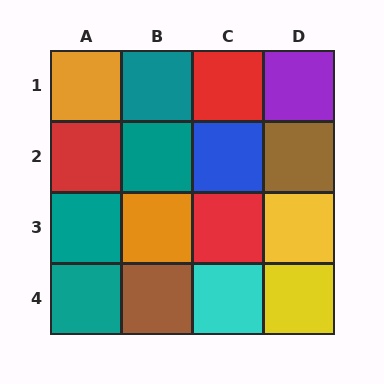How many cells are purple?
1 cell is purple.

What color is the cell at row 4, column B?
Brown.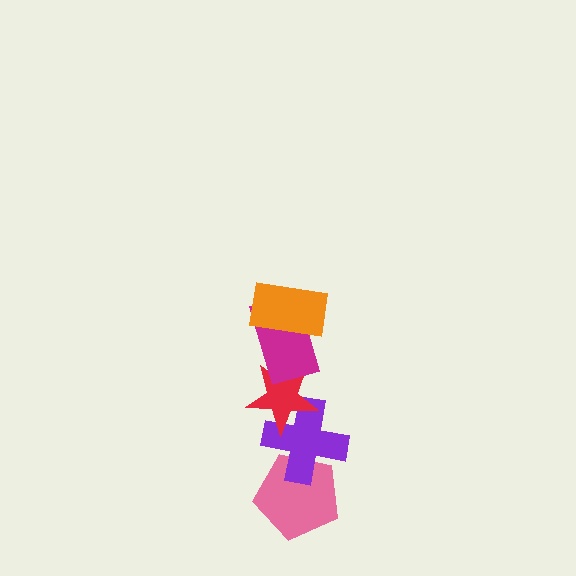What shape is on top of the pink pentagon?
The purple cross is on top of the pink pentagon.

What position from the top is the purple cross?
The purple cross is 4th from the top.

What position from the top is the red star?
The red star is 3rd from the top.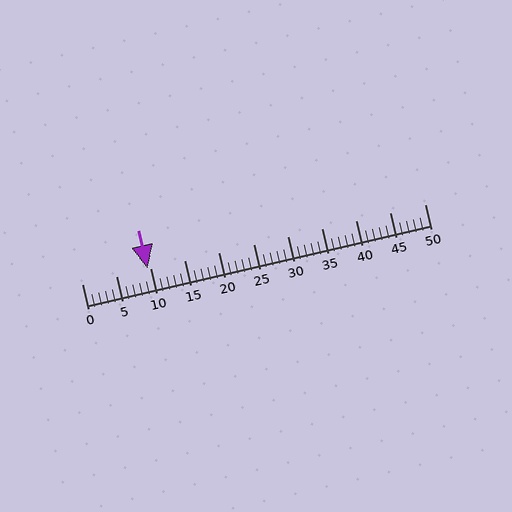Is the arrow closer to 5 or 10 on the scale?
The arrow is closer to 10.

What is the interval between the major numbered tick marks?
The major tick marks are spaced 5 units apart.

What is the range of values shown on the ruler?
The ruler shows values from 0 to 50.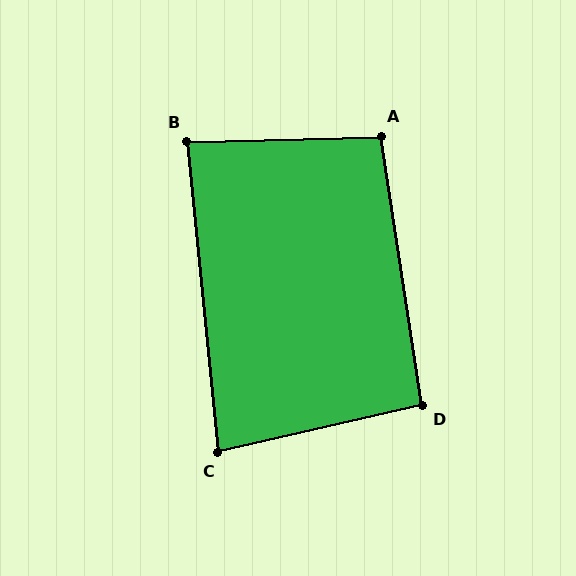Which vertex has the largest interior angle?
A, at approximately 97 degrees.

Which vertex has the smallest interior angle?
C, at approximately 83 degrees.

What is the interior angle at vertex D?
Approximately 94 degrees (approximately right).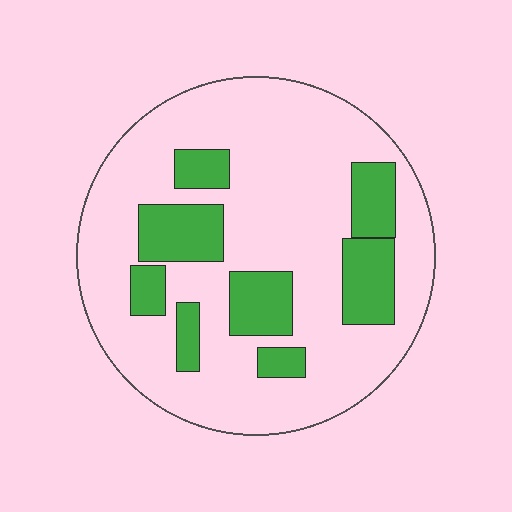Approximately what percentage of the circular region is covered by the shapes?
Approximately 25%.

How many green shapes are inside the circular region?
8.